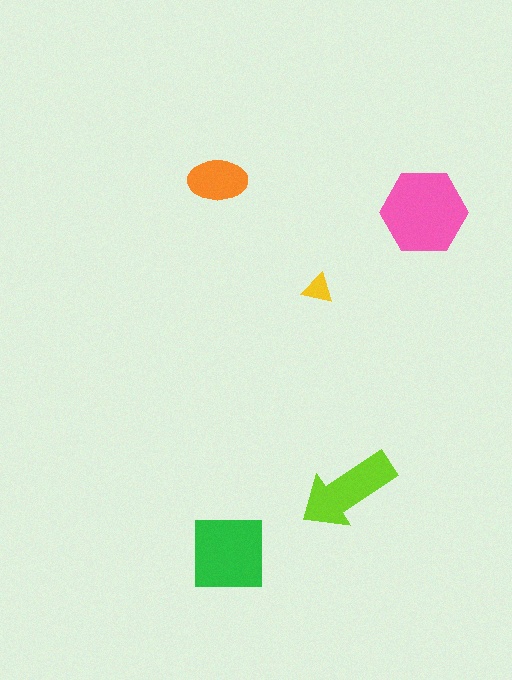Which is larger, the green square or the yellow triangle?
The green square.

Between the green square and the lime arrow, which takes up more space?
The green square.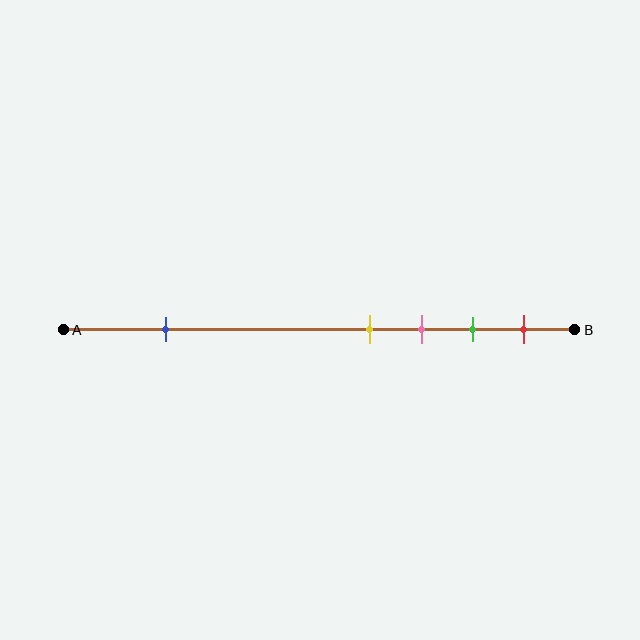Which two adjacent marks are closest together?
The yellow and pink marks are the closest adjacent pair.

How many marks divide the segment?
There are 5 marks dividing the segment.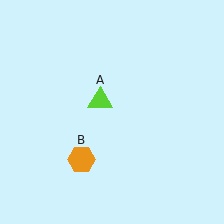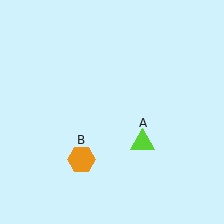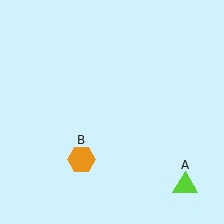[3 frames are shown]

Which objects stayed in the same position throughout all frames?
Orange hexagon (object B) remained stationary.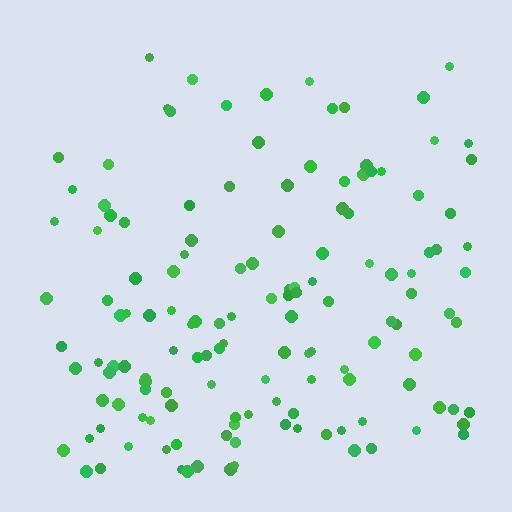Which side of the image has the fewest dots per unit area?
The top.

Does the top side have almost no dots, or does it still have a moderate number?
Still a moderate number, just noticeably fewer than the bottom.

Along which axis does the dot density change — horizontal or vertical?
Vertical.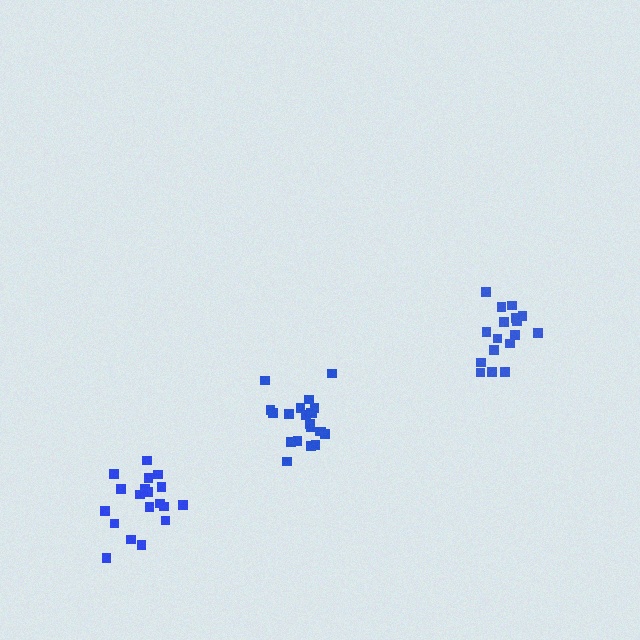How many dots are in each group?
Group 1: 21 dots, Group 2: 17 dots, Group 3: 19 dots (57 total).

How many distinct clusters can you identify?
There are 3 distinct clusters.